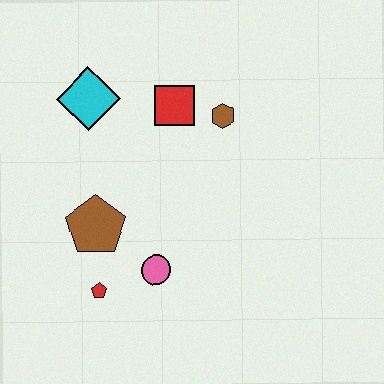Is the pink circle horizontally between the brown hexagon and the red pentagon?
Yes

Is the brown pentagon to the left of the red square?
Yes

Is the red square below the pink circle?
No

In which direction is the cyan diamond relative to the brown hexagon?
The cyan diamond is to the left of the brown hexagon.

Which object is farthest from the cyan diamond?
The red pentagon is farthest from the cyan diamond.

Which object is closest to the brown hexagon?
The red square is closest to the brown hexagon.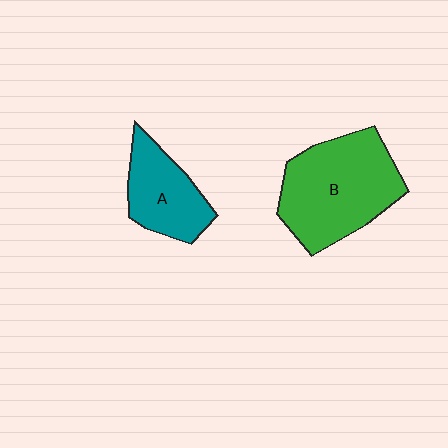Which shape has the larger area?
Shape B (green).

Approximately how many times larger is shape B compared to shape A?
Approximately 1.7 times.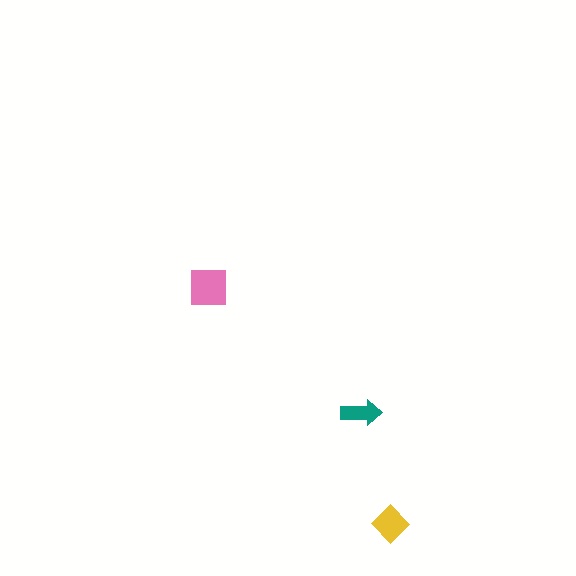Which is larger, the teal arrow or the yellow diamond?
The yellow diamond.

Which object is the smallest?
The teal arrow.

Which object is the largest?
The pink square.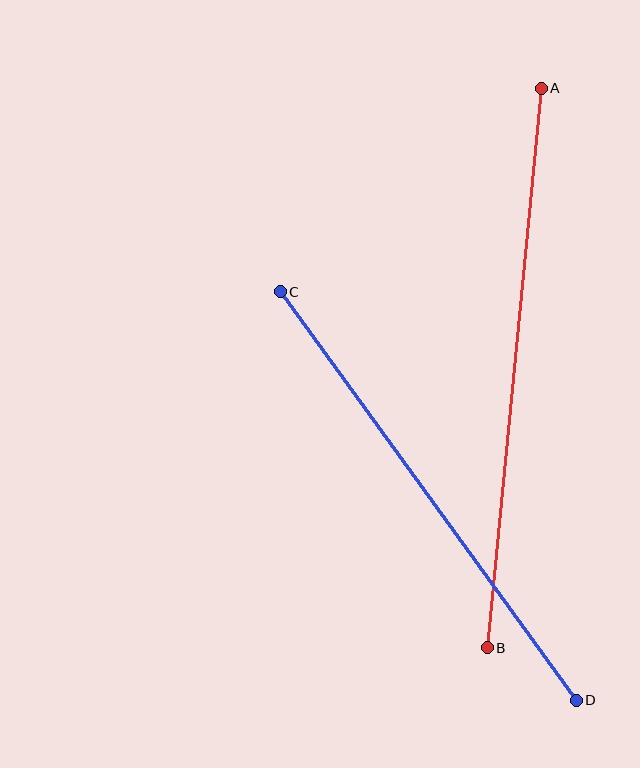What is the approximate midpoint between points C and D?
The midpoint is at approximately (428, 496) pixels.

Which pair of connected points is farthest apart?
Points A and B are farthest apart.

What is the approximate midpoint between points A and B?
The midpoint is at approximately (514, 368) pixels.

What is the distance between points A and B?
The distance is approximately 562 pixels.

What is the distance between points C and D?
The distance is approximately 504 pixels.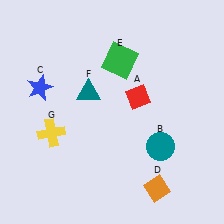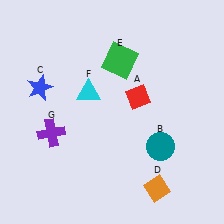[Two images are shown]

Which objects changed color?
F changed from teal to cyan. G changed from yellow to purple.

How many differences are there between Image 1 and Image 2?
There are 2 differences between the two images.